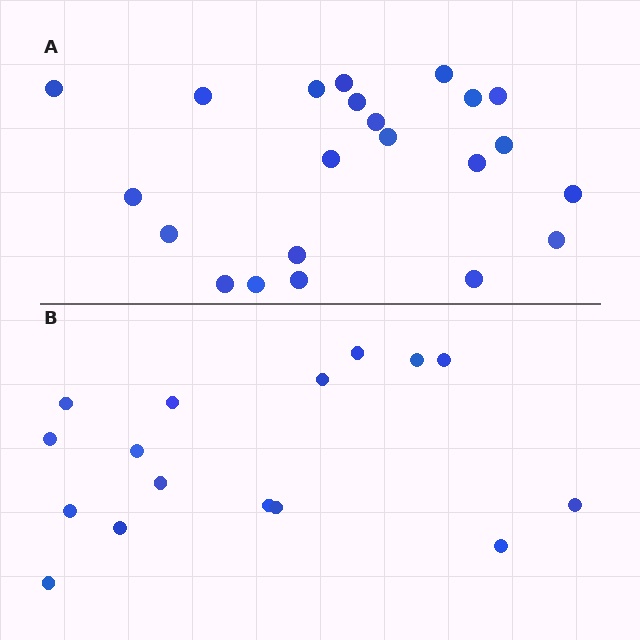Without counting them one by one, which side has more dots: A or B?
Region A (the top region) has more dots.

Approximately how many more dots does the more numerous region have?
Region A has about 6 more dots than region B.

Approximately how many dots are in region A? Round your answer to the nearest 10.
About 20 dots. (The exact count is 22, which rounds to 20.)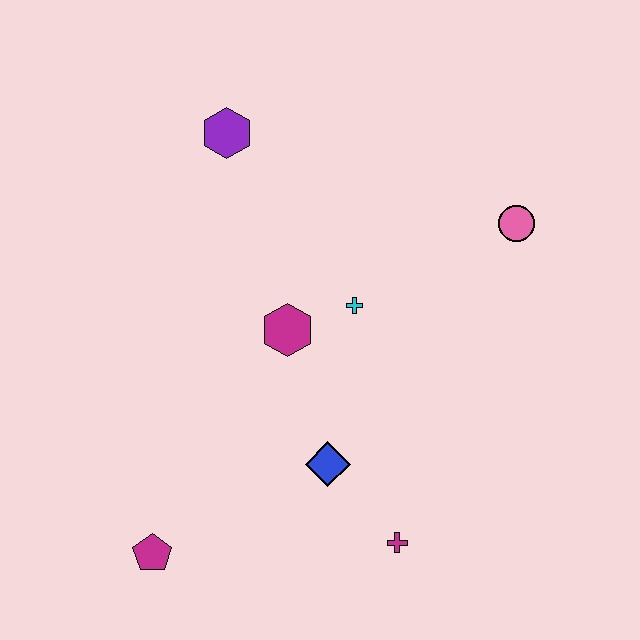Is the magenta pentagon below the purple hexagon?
Yes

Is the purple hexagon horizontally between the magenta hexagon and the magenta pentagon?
Yes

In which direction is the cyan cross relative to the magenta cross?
The cyan cross is above the magenta cross.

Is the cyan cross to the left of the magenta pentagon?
No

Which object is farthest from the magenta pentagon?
The pink circle is farthest from the magenta pentagon.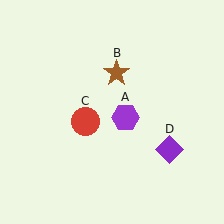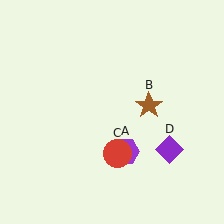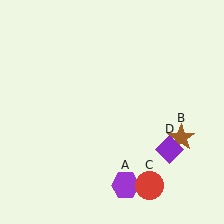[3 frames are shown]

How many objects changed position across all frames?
3 objects changed position: purple hexagon (object A), brown star (object B), red circle (object C).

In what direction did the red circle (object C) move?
The red circle (object C) moved down and to the right.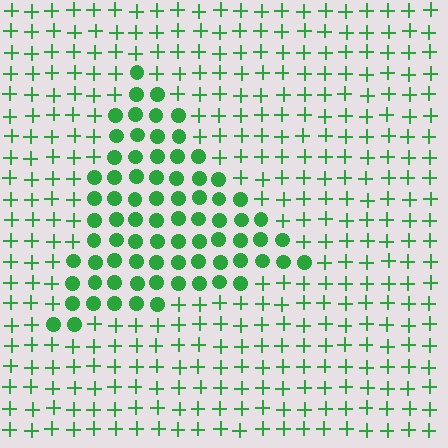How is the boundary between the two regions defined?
The boundary is defined by a change in element shape: circles inside vs. plus signs outside. All elements share the same color and spacing.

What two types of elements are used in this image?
The image uses circles inside the triangle region and plus signs outside it.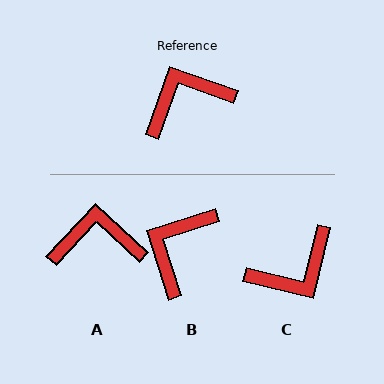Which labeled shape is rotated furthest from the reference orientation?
C, about 174 degrees away.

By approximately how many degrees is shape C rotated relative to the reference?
Approximately 174 degrees clockwise.